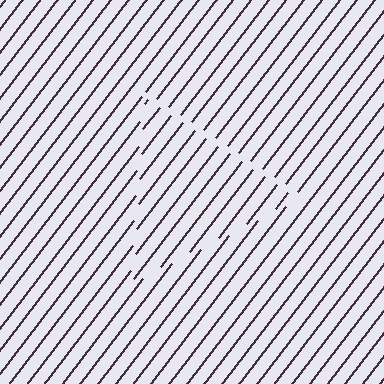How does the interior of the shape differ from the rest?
The interior of the shape contains the same grating, shifted by half a period — the contour is defined by the phase discontinuity where line-ends from the inner and outer gratings abut.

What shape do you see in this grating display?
An illusory triangle. The interior of the shape contains the same grating, shifted by half a period — the contour is defined by the phase discontinuity where line-ends from the inner and outer gratings abut.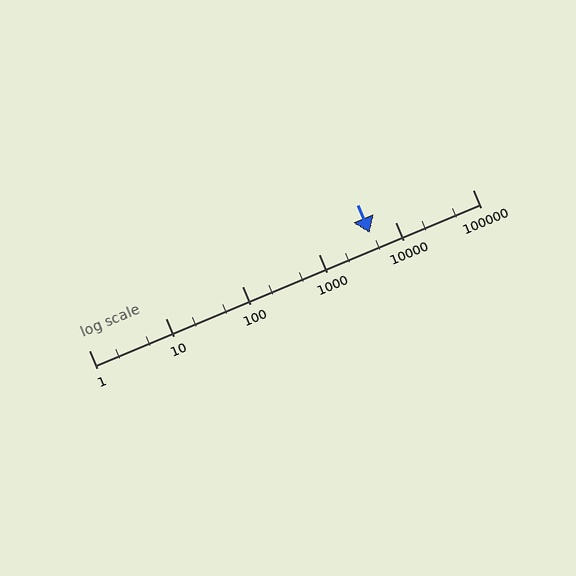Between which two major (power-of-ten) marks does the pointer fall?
The pointer is between 1000 and 10000.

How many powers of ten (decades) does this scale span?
The scale spans 5 decades, from 1 to 100000.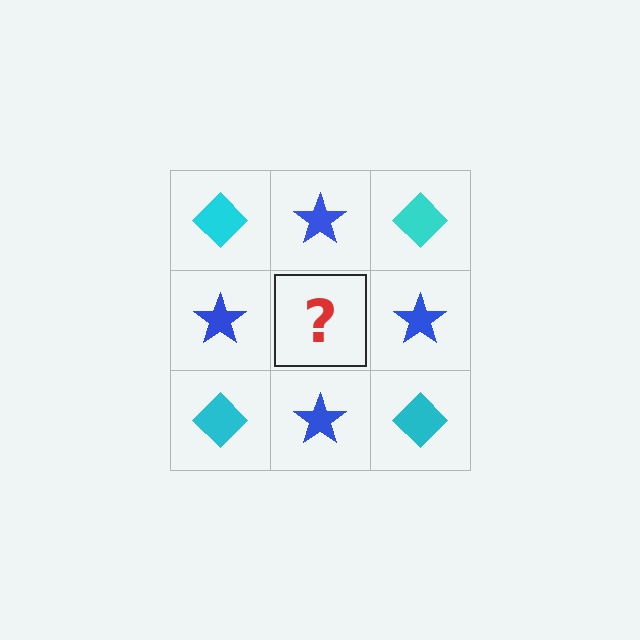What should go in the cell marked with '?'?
The missing cell should contain a cyan diamond.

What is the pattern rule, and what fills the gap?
The rule is that it alternates cyan diamond and blue star in a checkerboard pattern. The gap should be filled with a cyan diamond.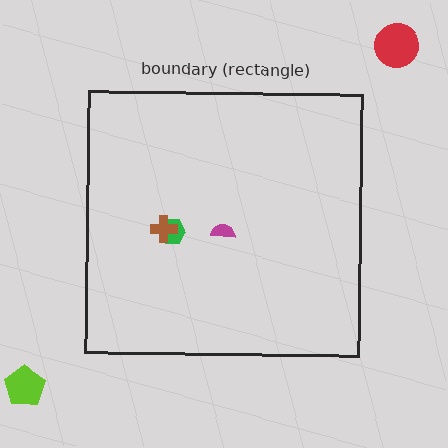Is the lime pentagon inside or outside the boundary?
Outside.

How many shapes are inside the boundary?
3 inside, 2 outside.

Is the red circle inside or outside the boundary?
Outside.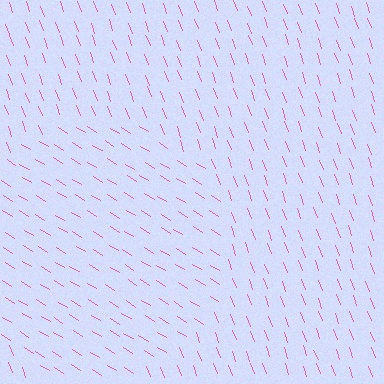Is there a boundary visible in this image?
Yes, there is a texture boundary formed by a change in line orientation.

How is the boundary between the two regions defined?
The boundary is defined purely by a change in line orientation (approximately 38 degrees difference). All lines are the same color and thickness.